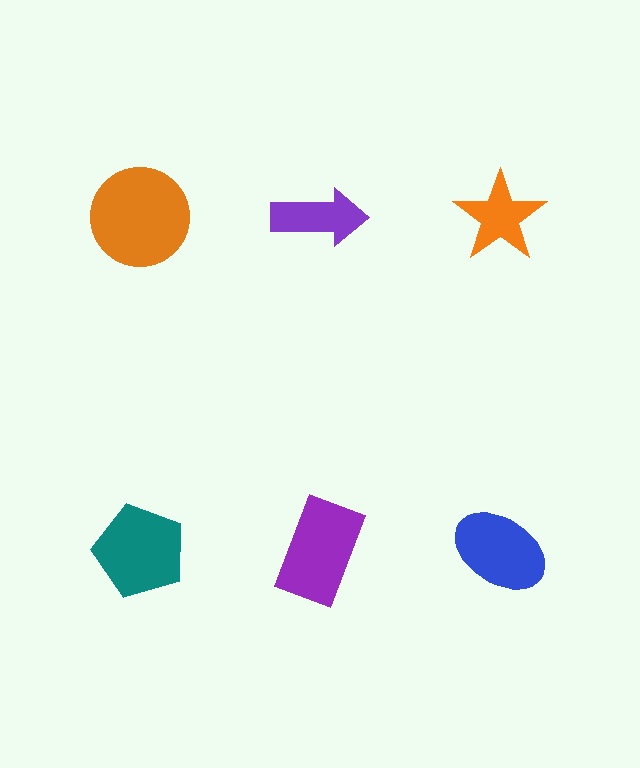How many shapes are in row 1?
3 shapes.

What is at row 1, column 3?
An orange star.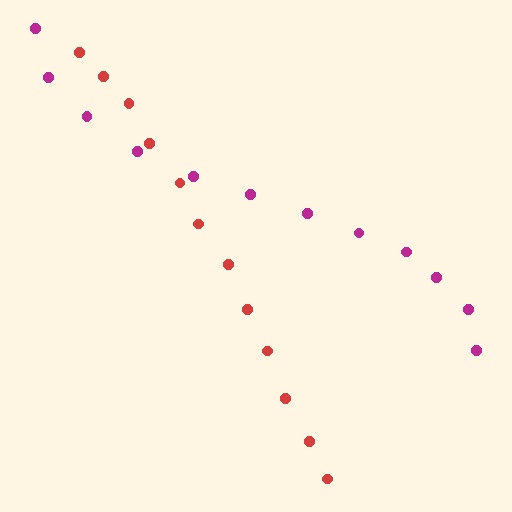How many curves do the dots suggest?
There are 2 distinct paths.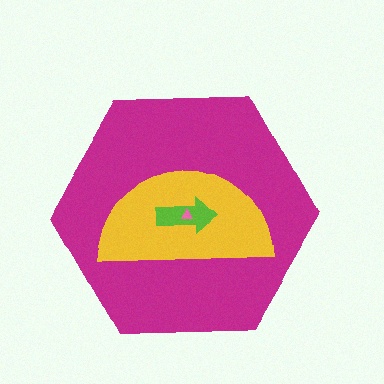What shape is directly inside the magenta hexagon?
The yellow semicircle.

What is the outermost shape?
The magenta hexagon.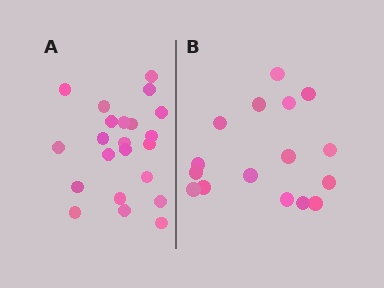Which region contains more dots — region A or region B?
Region A (the left region) has more dots.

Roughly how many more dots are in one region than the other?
Region A has about 6 more dots than region B.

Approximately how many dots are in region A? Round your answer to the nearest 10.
About 20 dots. (The exact count is 22, which rounds to 20.)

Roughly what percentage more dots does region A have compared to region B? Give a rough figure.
About 40% more.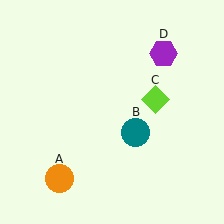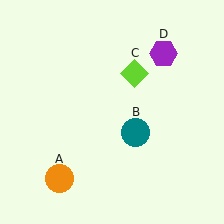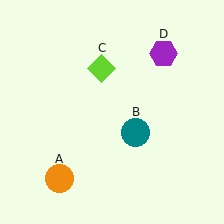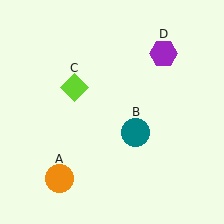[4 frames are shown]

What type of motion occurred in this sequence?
The lime diamond (object C) rotated counterclockwise around the center of the scene.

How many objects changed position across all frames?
1 object changed position: lime diamond (object C).